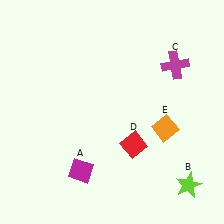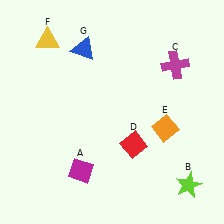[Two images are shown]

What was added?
A yellow triangle (F), a blue triangle (G) were added in Image 2.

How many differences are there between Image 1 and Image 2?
There are 2 differences between the two images.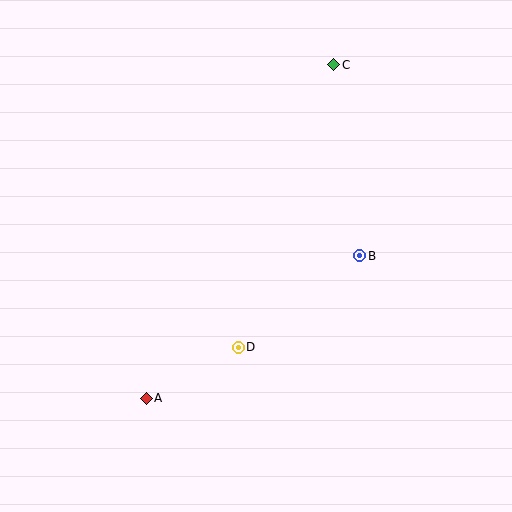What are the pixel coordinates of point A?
Point A is at (146, 398).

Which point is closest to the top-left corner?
Point C is closest to the top-left corner.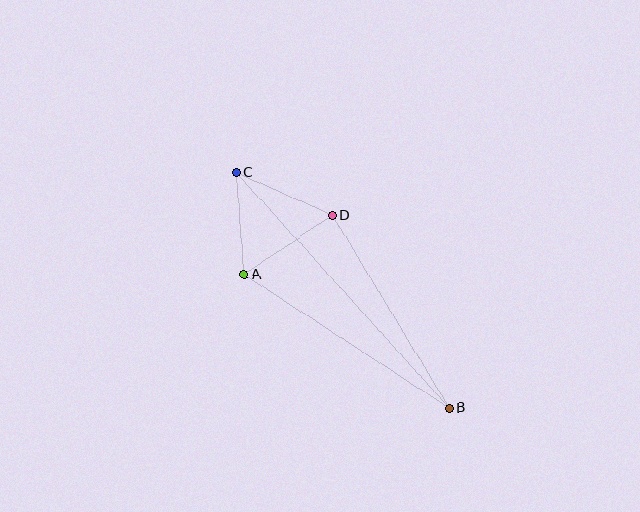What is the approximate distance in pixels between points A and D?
The distance between A and D is approximately 106 pixels.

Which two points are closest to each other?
Points A and C are closest to each other.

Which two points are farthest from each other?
Points B and C are farthest from each other.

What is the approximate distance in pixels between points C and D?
The distance between C and D is approximately 106 pixels.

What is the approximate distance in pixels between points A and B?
The distance between A and B is approximately 245 pixels.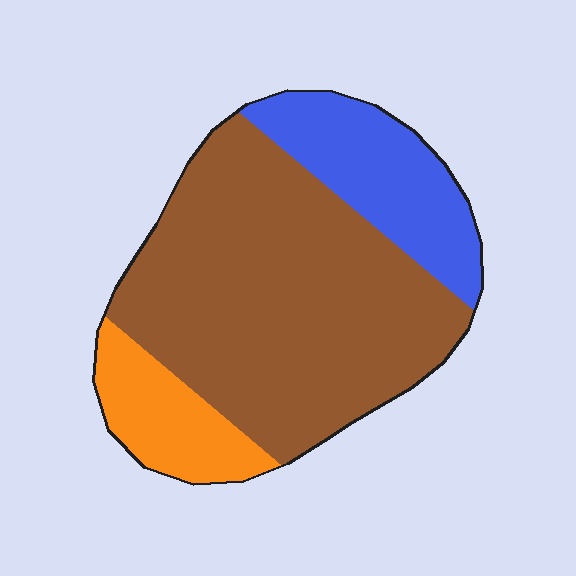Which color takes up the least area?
Orange, at roughly 15%.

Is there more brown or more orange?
Brown.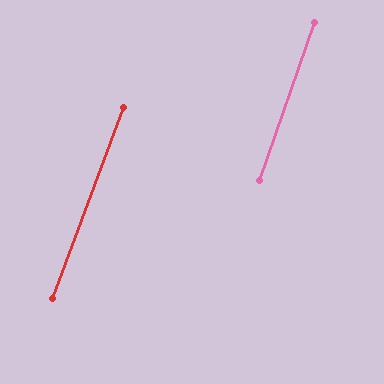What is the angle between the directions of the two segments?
Approximately 1 degree.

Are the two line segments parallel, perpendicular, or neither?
Parallel — their directions differ by only 1.4°.